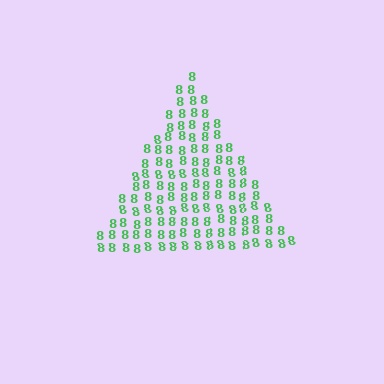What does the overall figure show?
The overall figure shows a triangle.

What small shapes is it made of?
It is made of small digit 8's.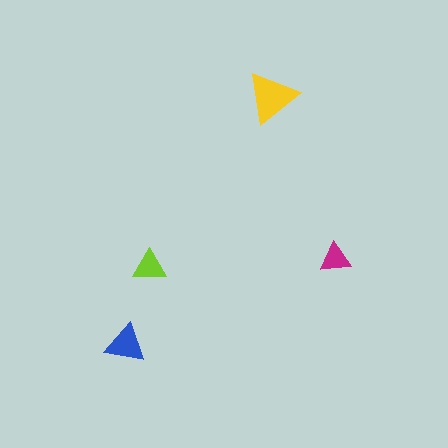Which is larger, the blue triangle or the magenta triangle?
The blue one.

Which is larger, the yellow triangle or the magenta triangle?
The yellow one.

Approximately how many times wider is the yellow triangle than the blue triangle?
About 1.5 times wider.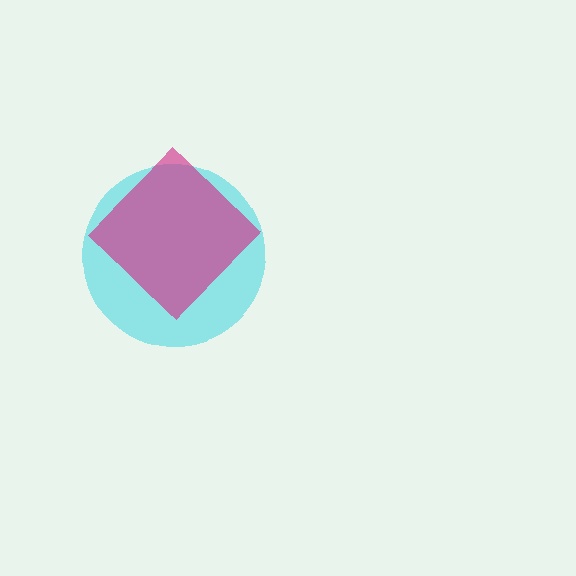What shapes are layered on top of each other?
The layered shapes are: a cyan circle, a magenta diamond.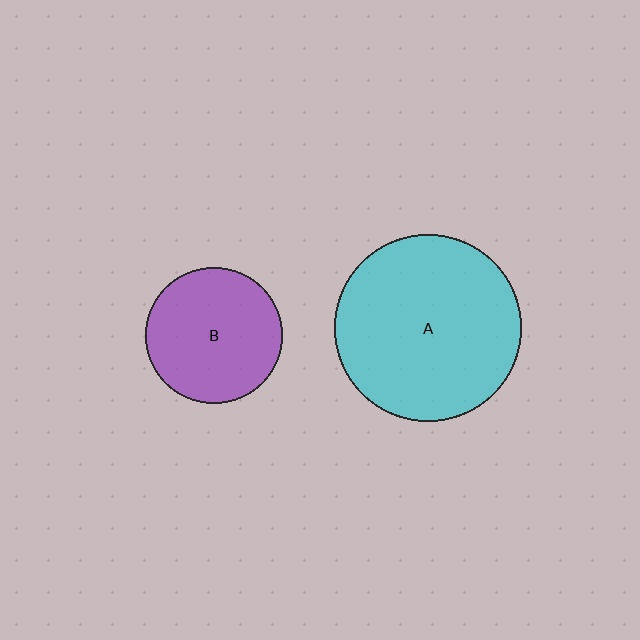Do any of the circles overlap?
No, none of the circles overlap.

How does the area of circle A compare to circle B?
Approximately 1.9 times.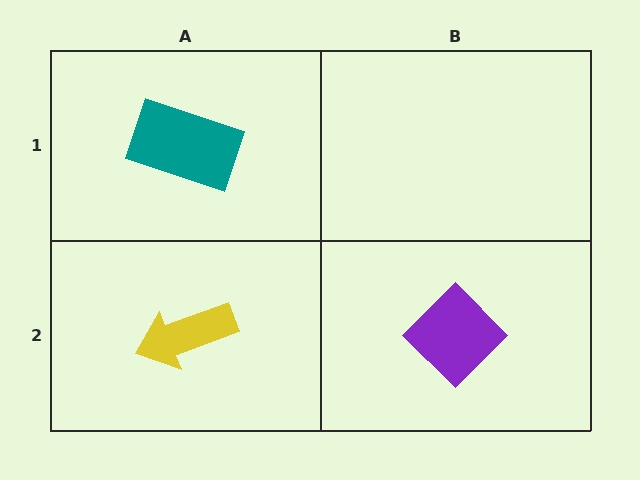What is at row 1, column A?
A teal rectangle.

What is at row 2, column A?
A yellow arrow.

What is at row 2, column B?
A purple diamond.